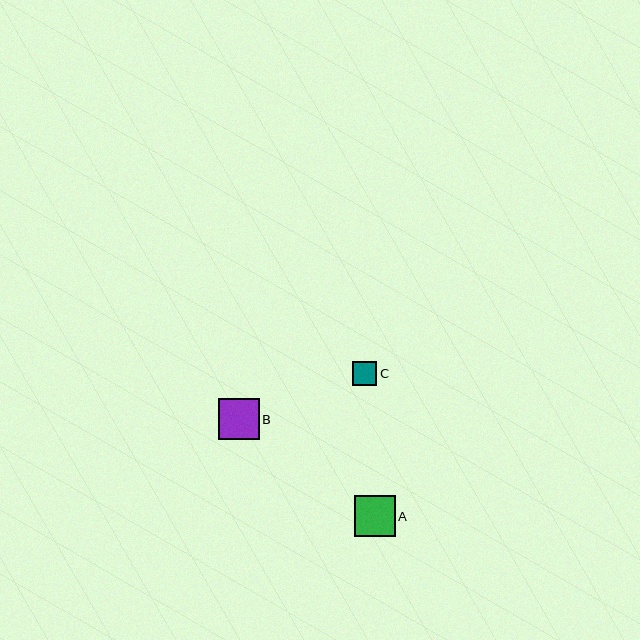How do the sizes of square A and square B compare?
Square A and square B are approximately the same size.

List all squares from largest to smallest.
From largest to smallest: A, B, C.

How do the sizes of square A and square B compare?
Square A and square B are approximately the same size.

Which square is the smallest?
Square C is the smallest with a size of approximately 25 pixels.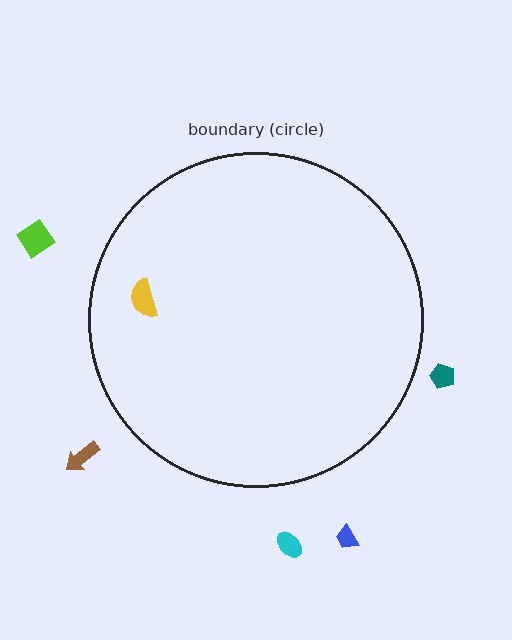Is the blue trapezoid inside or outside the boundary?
Outside.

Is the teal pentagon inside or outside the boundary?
Outside.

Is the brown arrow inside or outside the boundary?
Outside.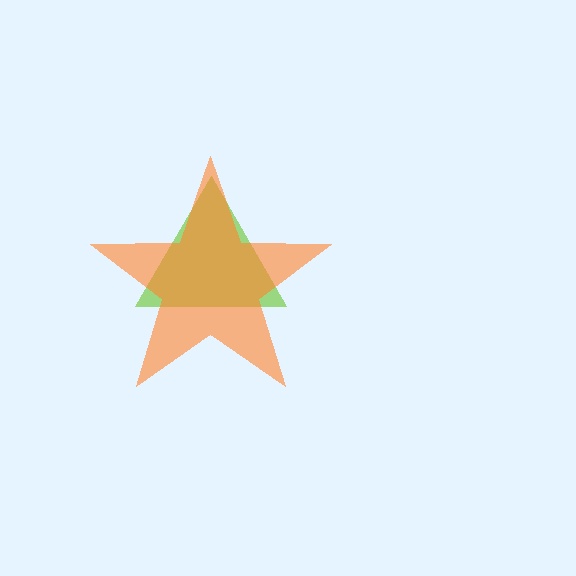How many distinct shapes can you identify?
There are 2 distinct shapes: a lime triangle, an orange star.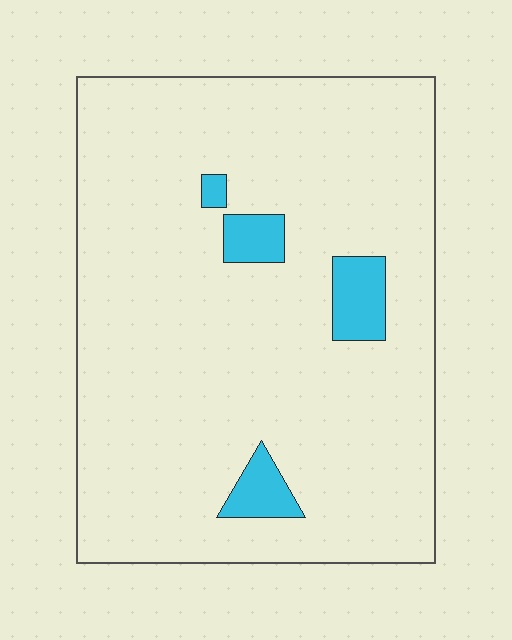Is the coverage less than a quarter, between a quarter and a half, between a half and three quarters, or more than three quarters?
Less than a quarter.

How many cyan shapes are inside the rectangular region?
4.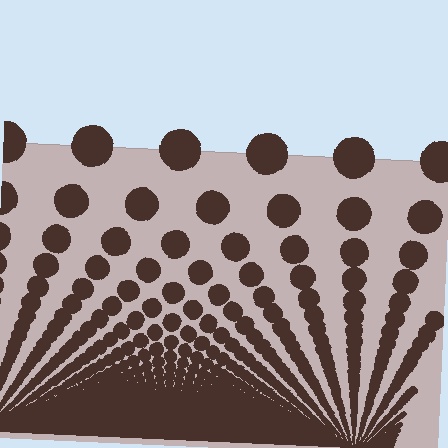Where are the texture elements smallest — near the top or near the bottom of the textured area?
Near the bottom.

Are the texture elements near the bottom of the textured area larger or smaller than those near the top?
Smaller. The gradient is inverted — elements near the bottom are smaller and denser.